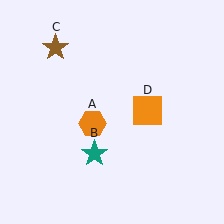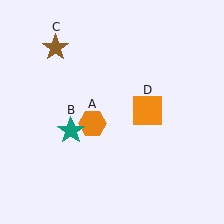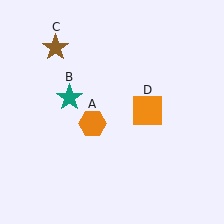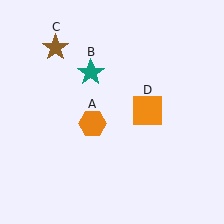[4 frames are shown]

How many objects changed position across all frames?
1 object changed position: teal star (object B).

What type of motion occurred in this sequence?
The teal star (object B) rotated clockwise around the center of the scene.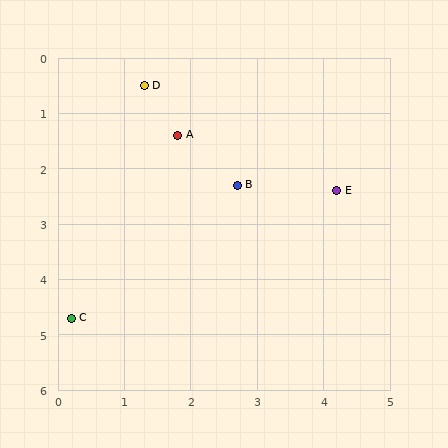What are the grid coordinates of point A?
Point A is at approximately (1.8, 1.4).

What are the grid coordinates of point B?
Point B is at approximately (2.7, 2.3).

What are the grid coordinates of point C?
Point C is at approximately (0.2, 4.7).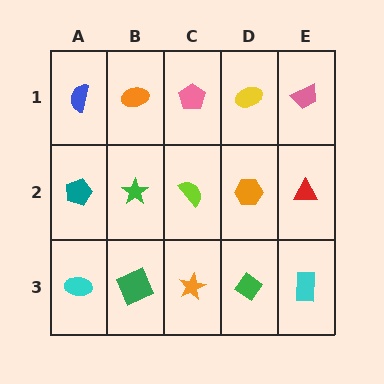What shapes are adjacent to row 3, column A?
A teal pentagon (row 2, column A), a green square (row 3, column B).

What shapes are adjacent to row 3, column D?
An orange hexagon (row 2, column D), an orange star (row 3, column C), a cyan rectangle (row 3, column E).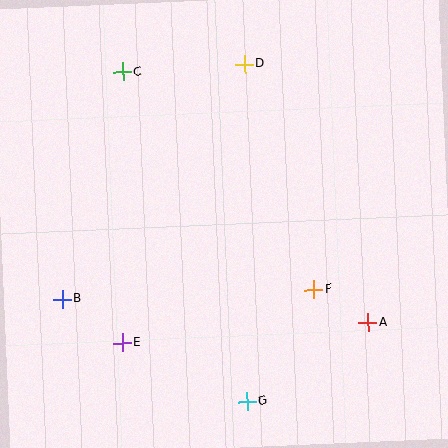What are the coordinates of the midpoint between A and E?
The midpoint between A and E is at (245, 333).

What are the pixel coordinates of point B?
Point B is at (62, 299).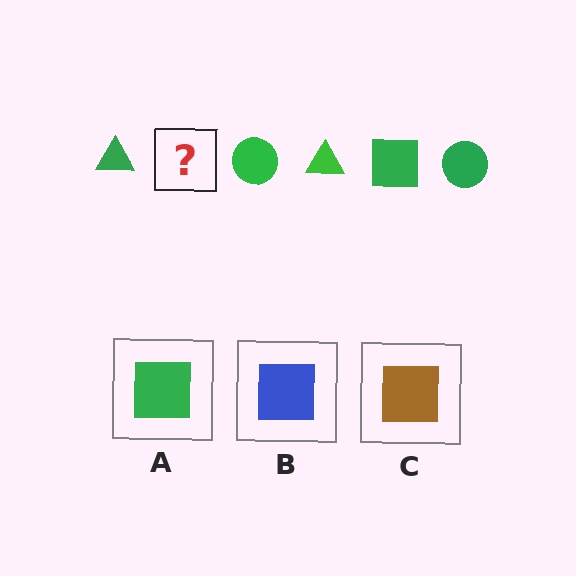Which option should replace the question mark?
Option A.